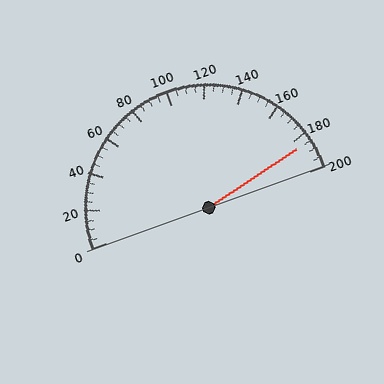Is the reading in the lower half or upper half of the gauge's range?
The reading is in the upper half of the range (0 to 200).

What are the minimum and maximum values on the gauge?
The gauge ranges from 0 to 200.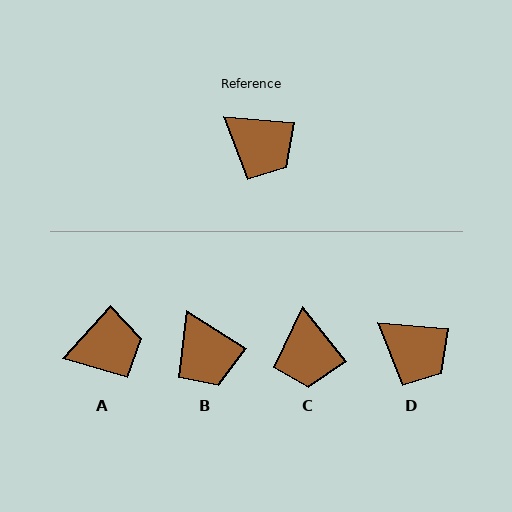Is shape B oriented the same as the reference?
No, it is off by about 28 degrees.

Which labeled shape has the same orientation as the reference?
D.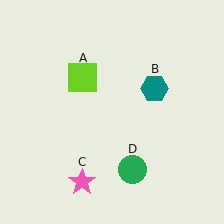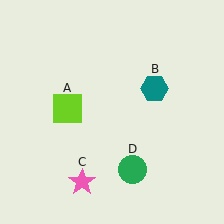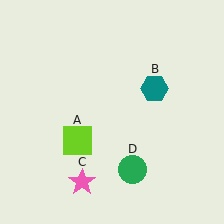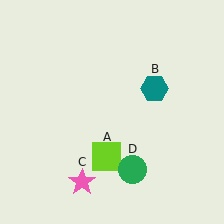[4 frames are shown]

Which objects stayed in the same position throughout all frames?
Teal hexagon (object B) and pink star (object C) and green circle (object D) remained stationary.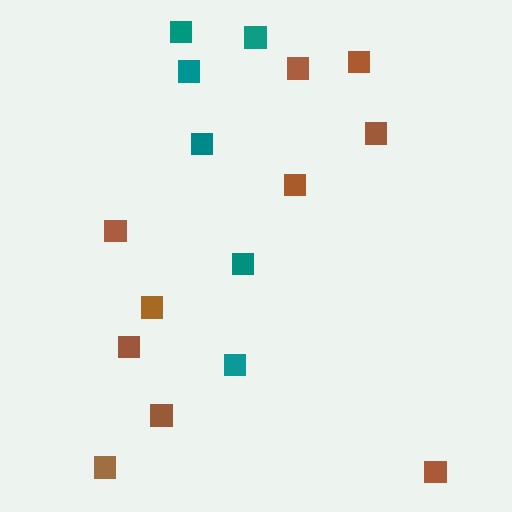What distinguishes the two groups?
There are 2 groups: one group of teal squares (6) and one group of brown squares (10).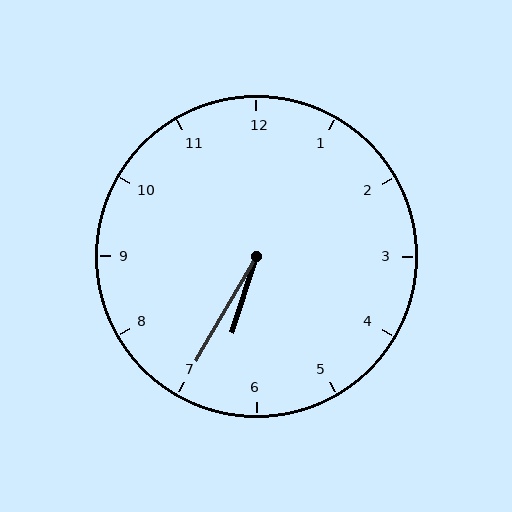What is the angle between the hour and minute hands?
Approximately 12 degrees.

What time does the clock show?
6:35.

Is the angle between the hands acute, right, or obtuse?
It is acute.